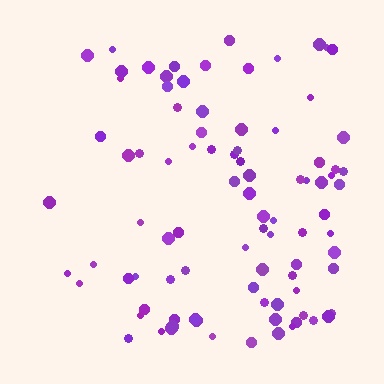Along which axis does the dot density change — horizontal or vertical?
Horizontal.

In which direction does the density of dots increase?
From left to right, with the right side densest.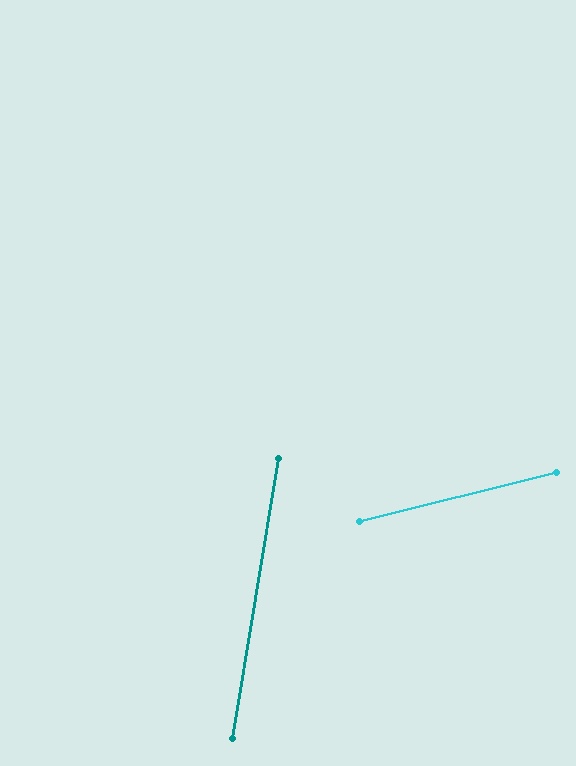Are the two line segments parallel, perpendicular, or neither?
Neither parallel nor perpendicular — they differ by about 66°.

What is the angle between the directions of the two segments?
Approximately 66 degrees.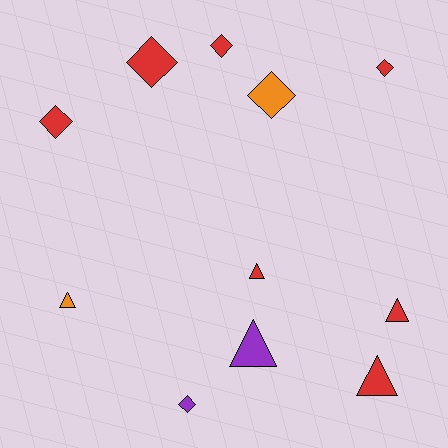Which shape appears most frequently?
Diamond, with 6 objects.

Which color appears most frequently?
Red, with 7 objects.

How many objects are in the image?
There are 11 objects.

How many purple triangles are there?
There is 1 purple triangle.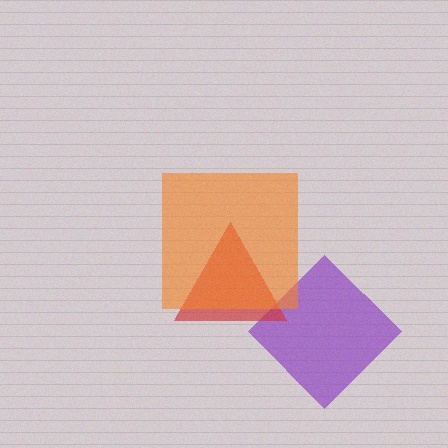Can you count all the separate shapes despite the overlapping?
Yes, there are 3 separate shapes.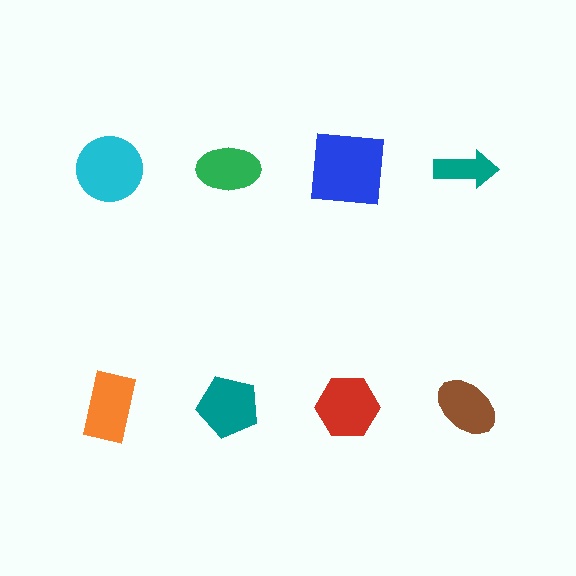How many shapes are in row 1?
4 shapes.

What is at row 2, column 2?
A teal pentagon.